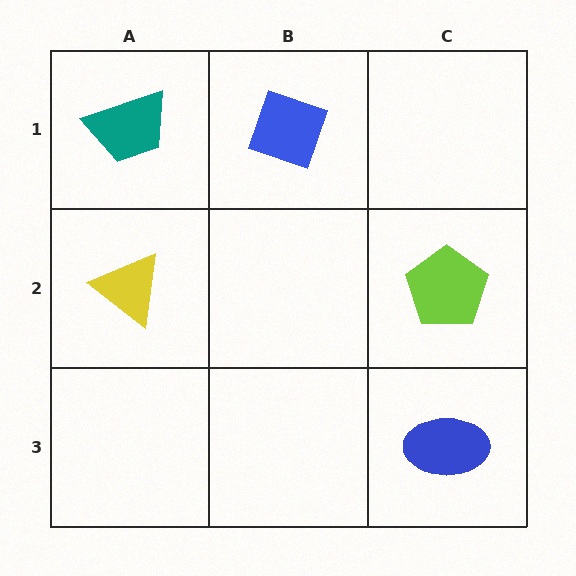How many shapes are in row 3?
1 shape.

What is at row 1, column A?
A teal trapezoid.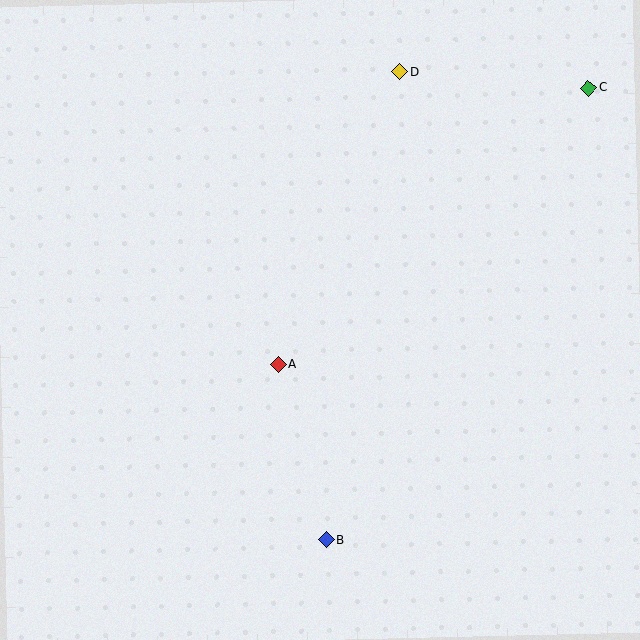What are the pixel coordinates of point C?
Point C is at (588, 88).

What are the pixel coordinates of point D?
Point D is at (400, 72).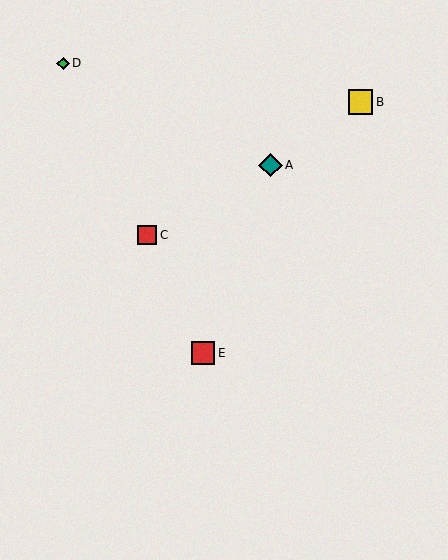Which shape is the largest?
The yellow square (labeled B) is the largest.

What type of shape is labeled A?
Shape A is a teal diamond.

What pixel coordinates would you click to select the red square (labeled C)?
Click at (147, 235) to select the red square C.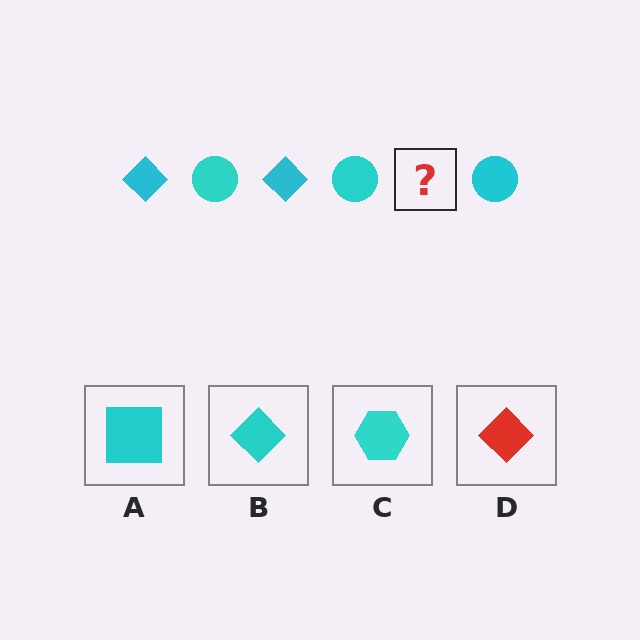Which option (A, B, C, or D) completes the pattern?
B.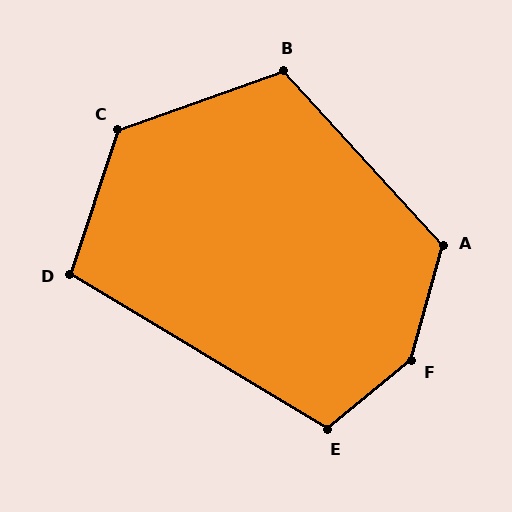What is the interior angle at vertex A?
Approximately 122 degrees (obtuse).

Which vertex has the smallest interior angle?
D, at approximately 103 degrees.